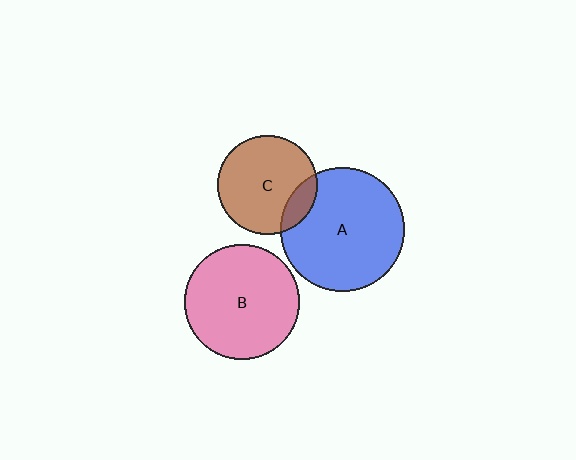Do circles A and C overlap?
Yes.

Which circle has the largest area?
Circle A (blue).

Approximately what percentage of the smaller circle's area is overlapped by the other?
Approximately 15%.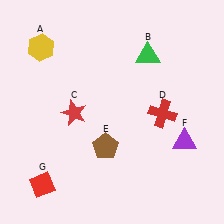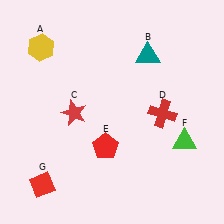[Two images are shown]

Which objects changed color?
B changed from green to teal. E changed from brown to red. F changed from purple to green.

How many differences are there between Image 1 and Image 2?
There are 3 differences between the two images.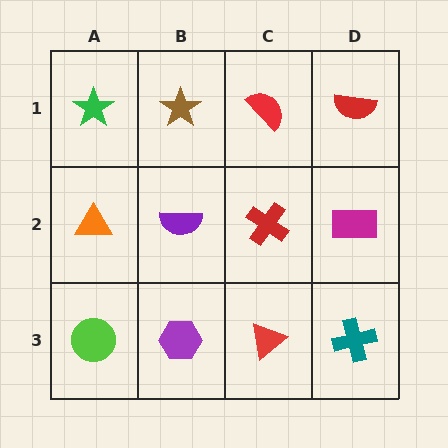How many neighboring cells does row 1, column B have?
3.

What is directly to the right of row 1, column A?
A brown star.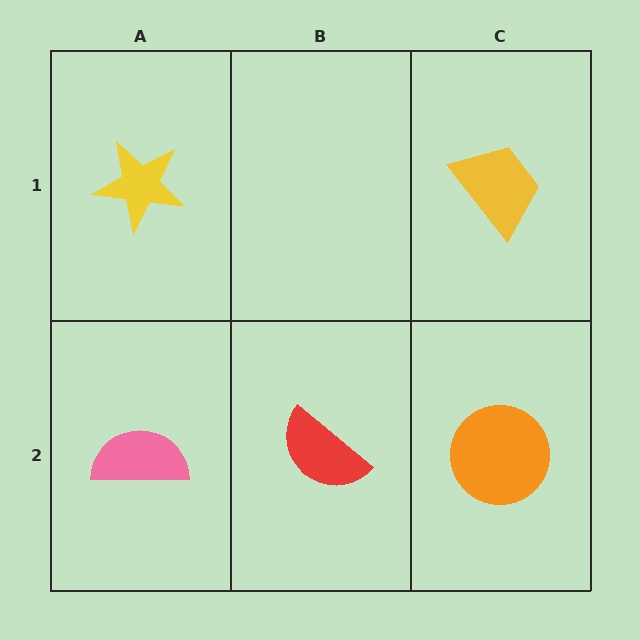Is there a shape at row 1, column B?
No, that cell is empty.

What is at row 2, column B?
A red semicircle.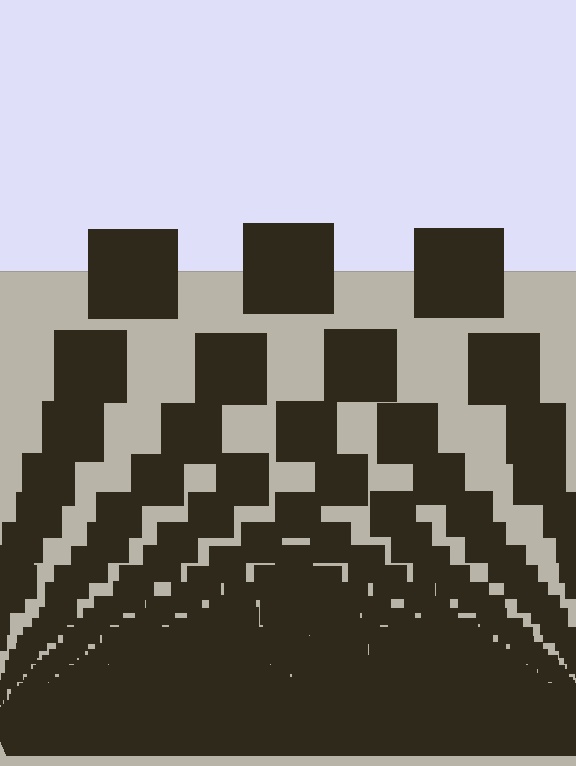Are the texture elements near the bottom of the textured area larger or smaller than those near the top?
Smaller. The gradient is inverted — elements near the bottom are smaller and denser.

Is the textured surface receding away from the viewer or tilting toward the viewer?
The surface appears to tilt toward the viewer. Texture elements get larger and sparser toward the top.